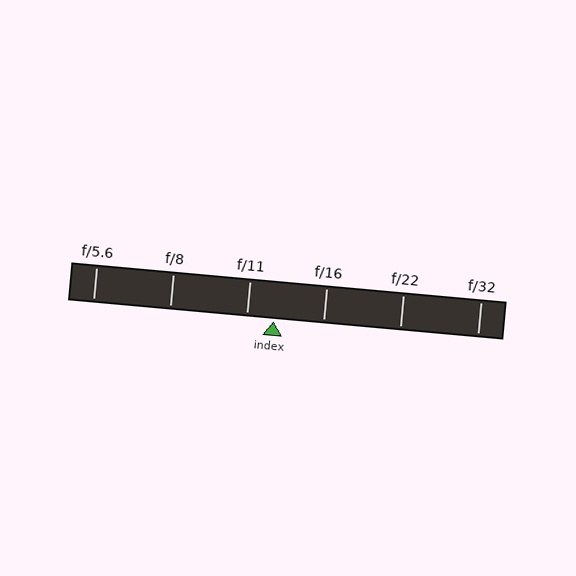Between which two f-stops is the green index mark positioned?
The index mark is between f/11 and f/16.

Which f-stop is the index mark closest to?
The index mark is closest to f/11.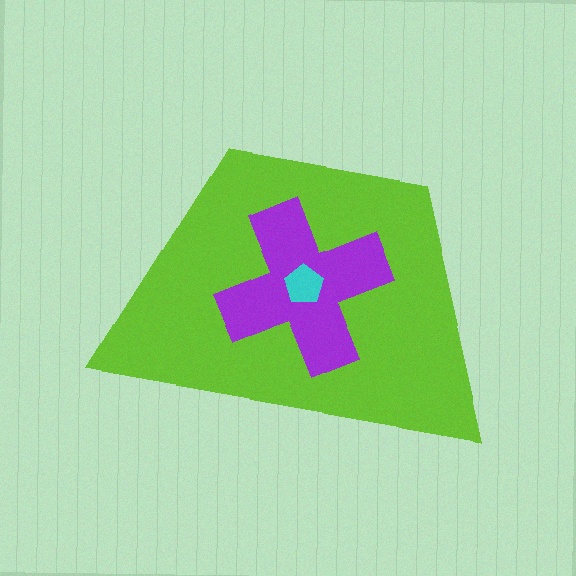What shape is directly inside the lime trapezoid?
The purple cross.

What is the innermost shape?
The cyan pentagon.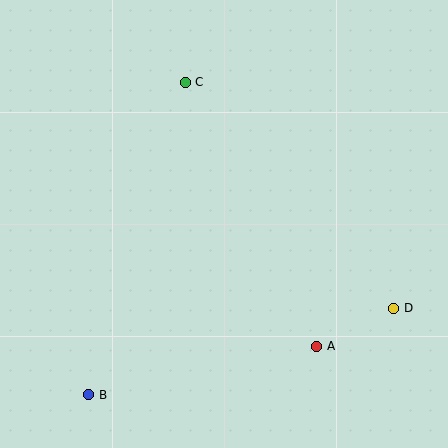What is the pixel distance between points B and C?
The distance between B and C is 327 pixels.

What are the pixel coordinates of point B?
Point B is at (89, 395).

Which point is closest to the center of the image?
Point C at (185, 82) is closest to the center.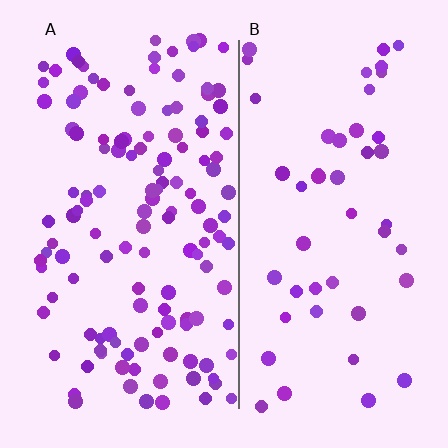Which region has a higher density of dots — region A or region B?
A (the left).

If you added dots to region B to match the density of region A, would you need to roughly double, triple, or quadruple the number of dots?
Approximately triple.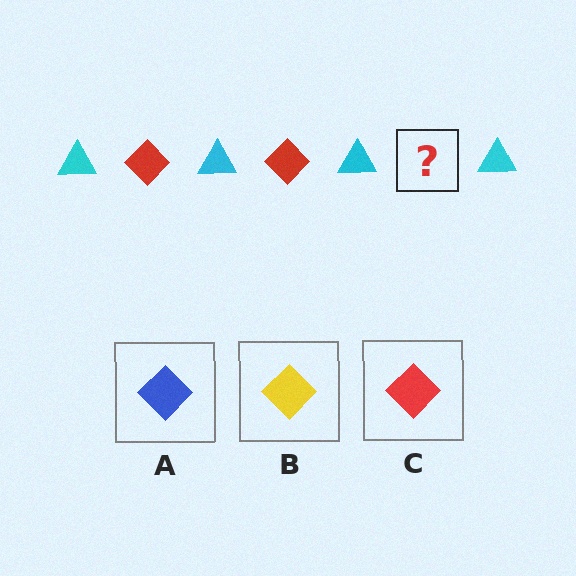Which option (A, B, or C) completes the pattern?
C.